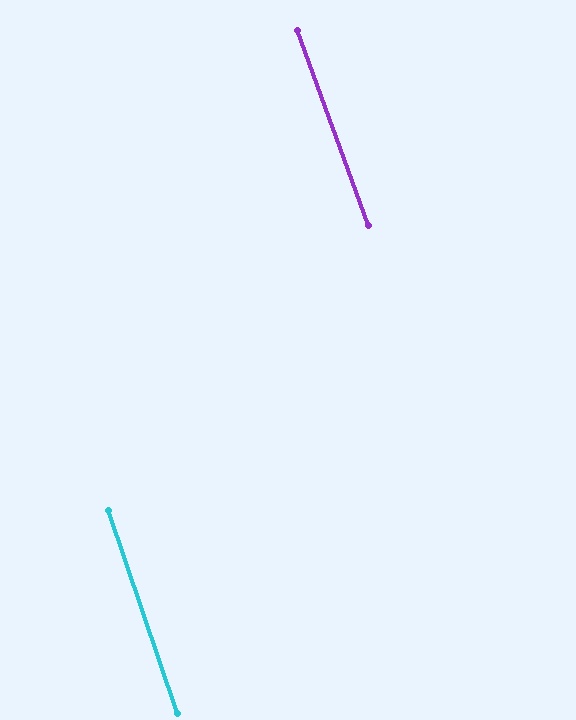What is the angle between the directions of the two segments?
Approximately 1 degree.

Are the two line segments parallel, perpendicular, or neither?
Parallel — their directions differ by only 1.1°.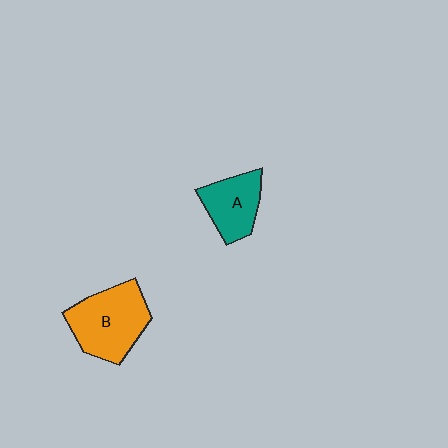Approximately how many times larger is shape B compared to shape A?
Approximately 1.5 times.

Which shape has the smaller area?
Shape A (teal).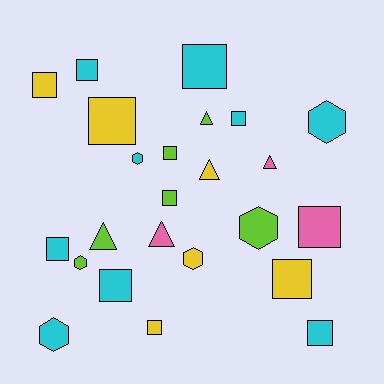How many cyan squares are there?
There are 6 cyan squares.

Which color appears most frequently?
Cyan, with 9 objects.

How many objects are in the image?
There are 24 objects.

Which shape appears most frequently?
Square, with 13 objects.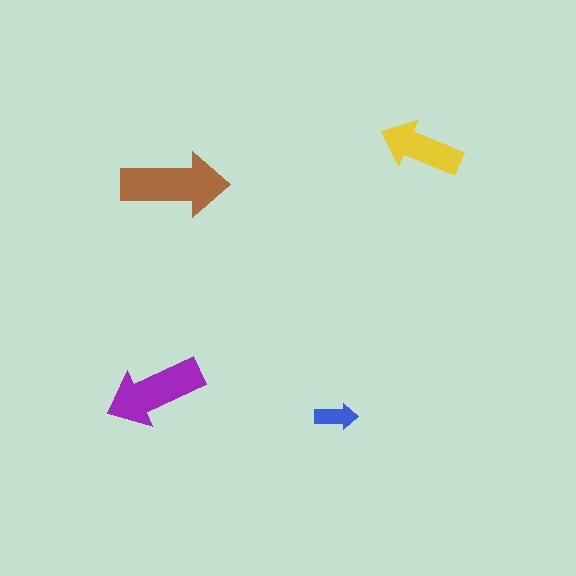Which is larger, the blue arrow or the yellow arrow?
The yellow one.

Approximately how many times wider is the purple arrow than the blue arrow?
About 2.5 times wider.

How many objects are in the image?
There are 4 objects in the image.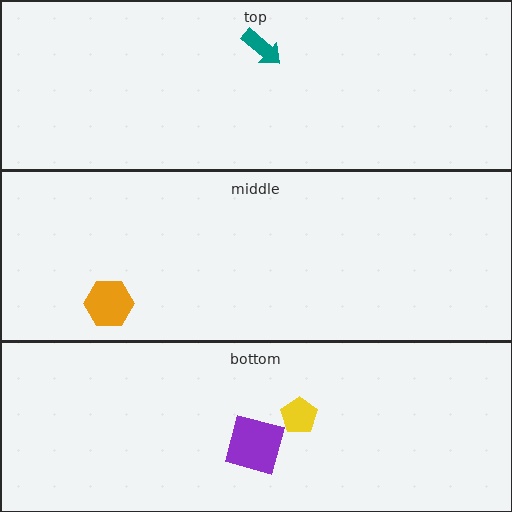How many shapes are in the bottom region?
2.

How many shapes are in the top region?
1.